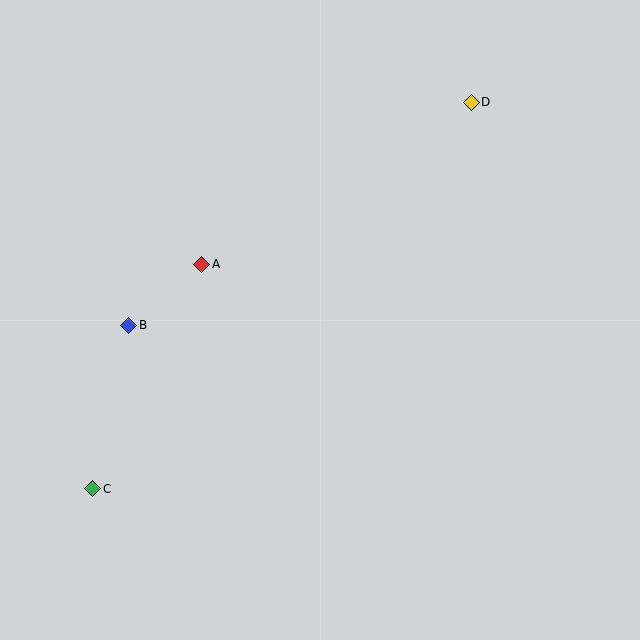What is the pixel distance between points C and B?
The distance between C and B is 168 pixels.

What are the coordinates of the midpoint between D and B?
The midpoint between D and B is at (300, 214).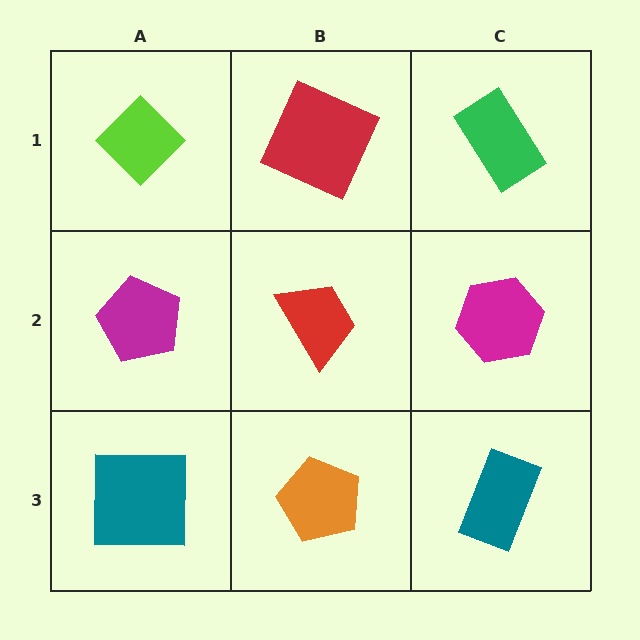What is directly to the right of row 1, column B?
A green rectangle.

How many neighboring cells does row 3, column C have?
2.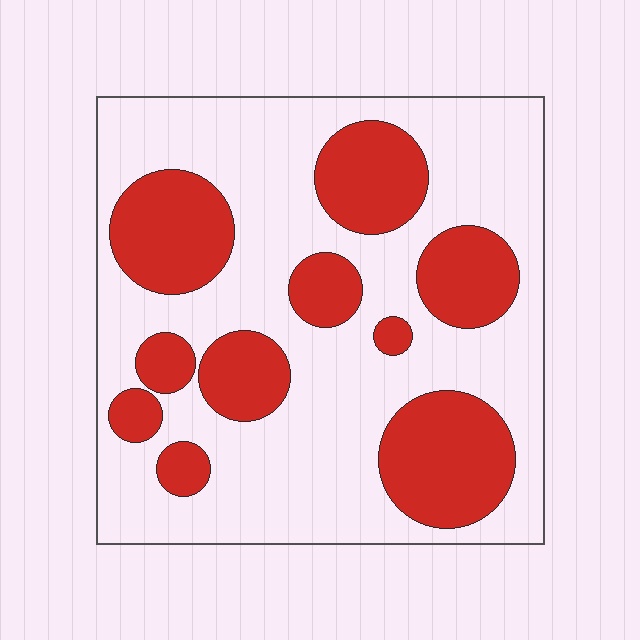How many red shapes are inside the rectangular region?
10.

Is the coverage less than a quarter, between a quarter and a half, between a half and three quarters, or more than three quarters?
Between a quarter and a half.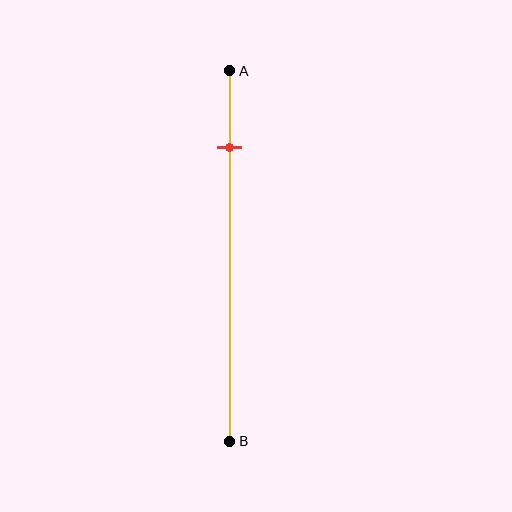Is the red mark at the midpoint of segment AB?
No, the mark is at about 20% from A, not at the 50% midpoint.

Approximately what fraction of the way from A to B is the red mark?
The red mark is approximately 20% of the way from A to B.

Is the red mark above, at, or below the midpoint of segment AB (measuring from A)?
The red mark is above the midpoint of segment AB.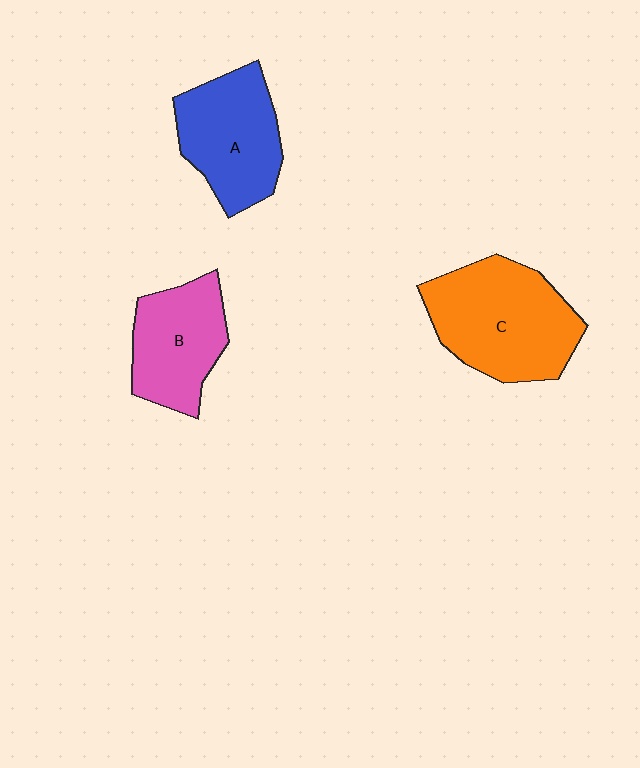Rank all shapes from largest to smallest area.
From largest to smallest: C (orange), A (blue), B (pink).